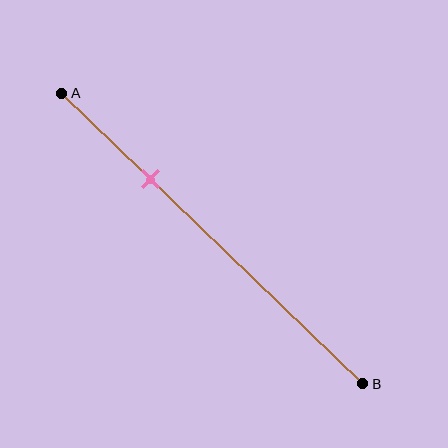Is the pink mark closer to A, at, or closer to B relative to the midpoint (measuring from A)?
The pink mark is closer to point A than the midpoint of segment AB.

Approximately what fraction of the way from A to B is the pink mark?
The pink mark is approximately 30% of the way from A to B.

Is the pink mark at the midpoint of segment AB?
No, the mark is at about 30% from A, not at the 50% midpoint.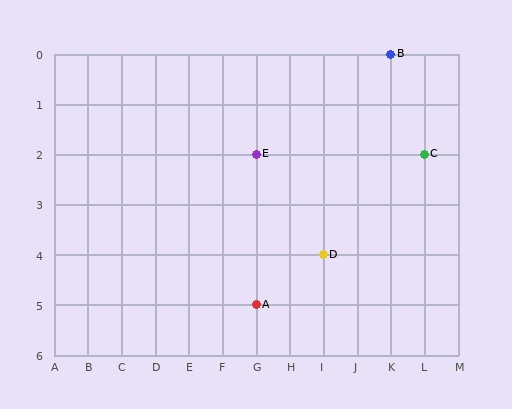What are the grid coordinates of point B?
Point B is at grid coordinates (K, 0).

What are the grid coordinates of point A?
Point A is at grid coordinates (G, 5).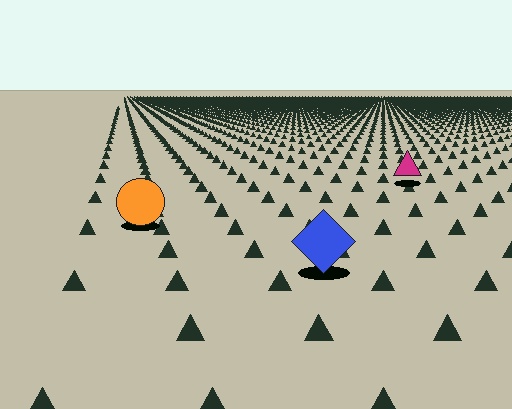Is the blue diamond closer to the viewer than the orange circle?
Yes. The blue diamond is closer — you can tell from the texture gradient: the ground texture is coarser near it.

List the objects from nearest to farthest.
From nearest to farthest: the blue diamond, the orange circle, the magenta triangle.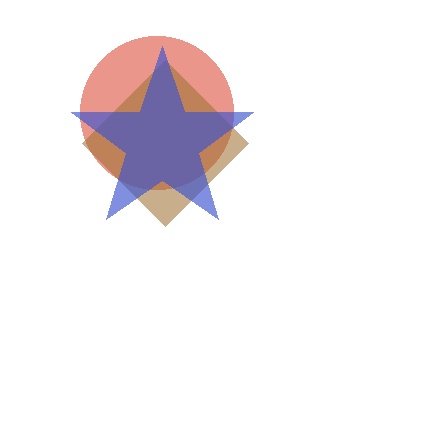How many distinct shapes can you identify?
There are 3 distinct shapes: a red circle, a brown diamond, a blue star.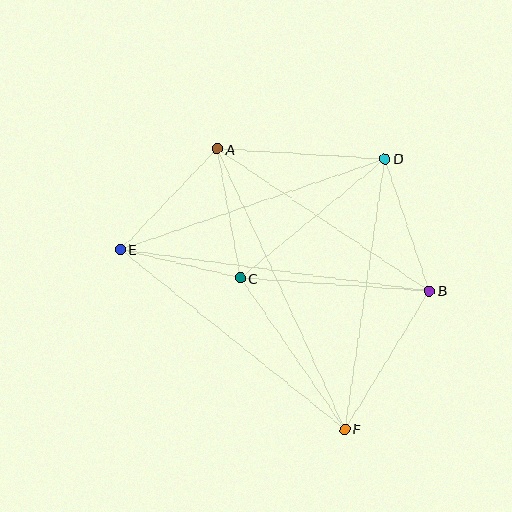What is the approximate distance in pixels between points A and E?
The distance between A and E is approximately 140 pixels.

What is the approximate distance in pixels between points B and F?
The distance between B and F is approximately 162 pixels.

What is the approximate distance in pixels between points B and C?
The distance between B and C is approximately 189 pixels.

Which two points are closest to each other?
Points C and E are closest to each other.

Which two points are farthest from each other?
Points B and E are farthest from each other.